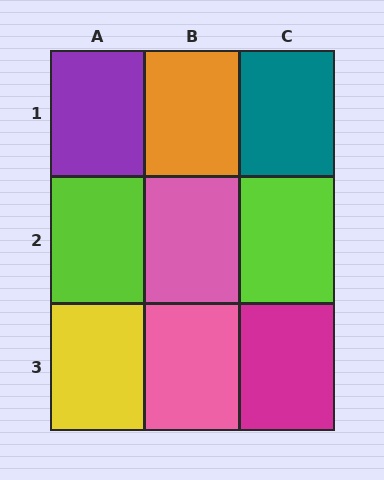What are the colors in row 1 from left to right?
Purple, orange, teal.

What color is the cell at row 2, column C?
Lime.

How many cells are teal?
1 cell is teal.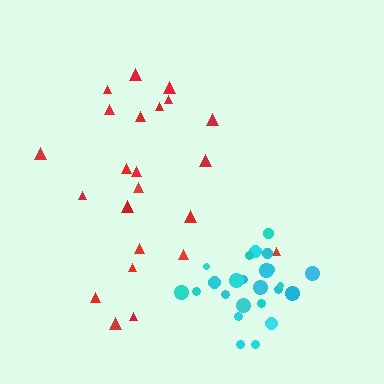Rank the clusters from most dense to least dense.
cyan, red.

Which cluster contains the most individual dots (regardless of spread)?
Cyan (24).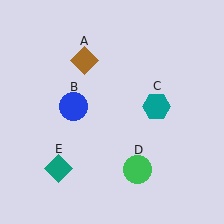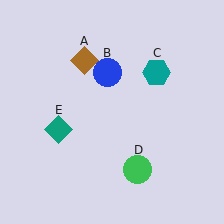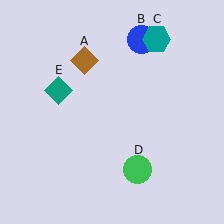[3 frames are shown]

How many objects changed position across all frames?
3 objects changed position: blue circle (object B), teal hexagon (object C), teal diamond (object E).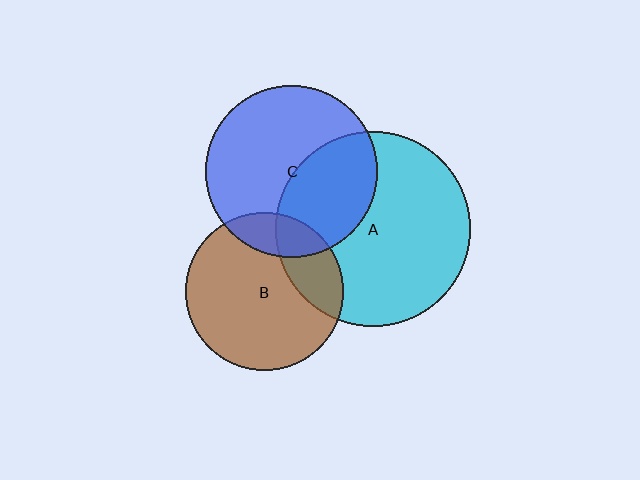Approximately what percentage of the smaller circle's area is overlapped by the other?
Approximately 15%.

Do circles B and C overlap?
Yes.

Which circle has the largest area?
Circle A (cyan).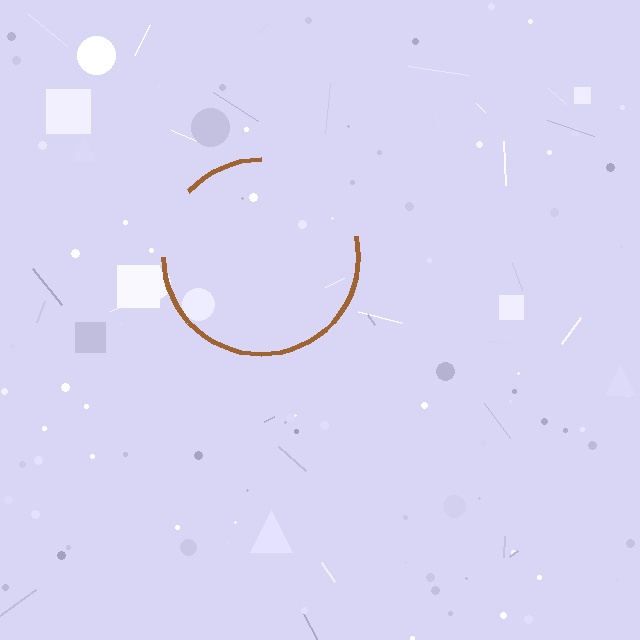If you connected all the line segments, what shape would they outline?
They would outline a circle.